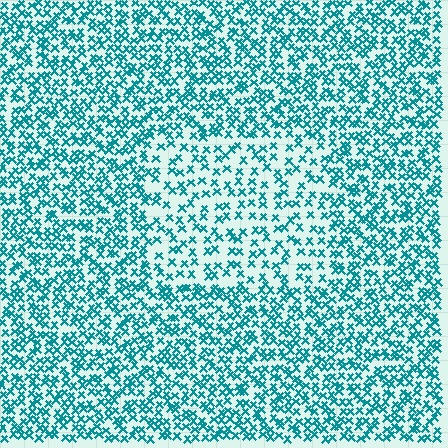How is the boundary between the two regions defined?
The boundary is defined by a change in element density (approximately 1.8x ratio). All elements are the same color, size, and shape.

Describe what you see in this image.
The image contains small teal elements arranged at two different densities. A rectangle-shaped region is visible where the elements are less densely packed than the surrounding area.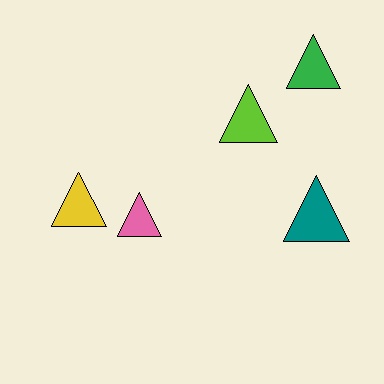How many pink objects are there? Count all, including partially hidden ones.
There is 1 pink object.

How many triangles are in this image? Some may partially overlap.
There are 5 triangles.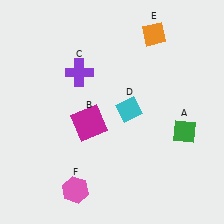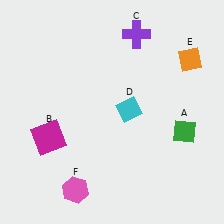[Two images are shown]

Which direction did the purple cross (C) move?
The purple cross (C) moved right.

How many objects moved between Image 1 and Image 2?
3 objects moved between the two images.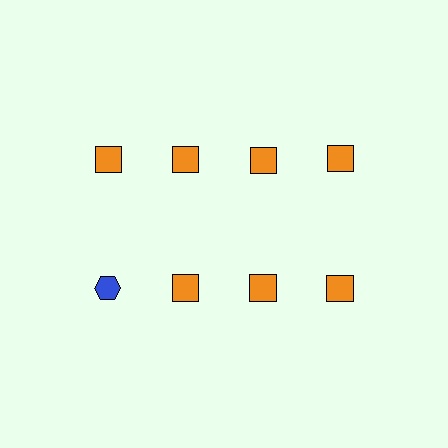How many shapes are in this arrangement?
There are 8 shapes arranged in a grid pattern.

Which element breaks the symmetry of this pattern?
The blue hexagon in the second row, leftmost column breaks the symmetry. All other shapes are orange squares.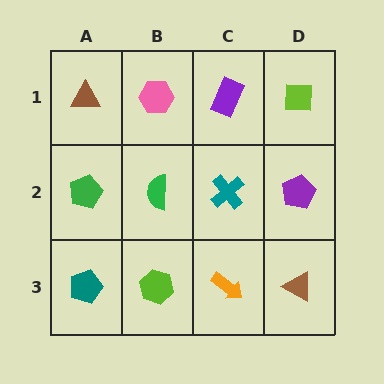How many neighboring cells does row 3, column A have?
2.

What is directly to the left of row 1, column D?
A purple rectangle.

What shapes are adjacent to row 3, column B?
A green semicircle (row 2, column B), a teal pentagon (row 3, column A), an orange arrow (row 3, column C).